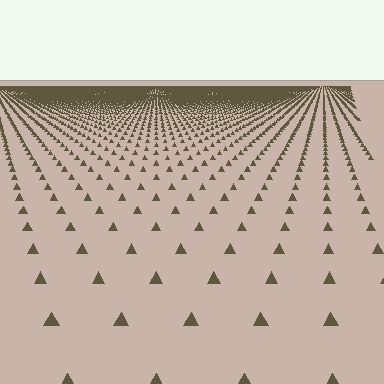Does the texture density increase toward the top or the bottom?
Density increases toward the top.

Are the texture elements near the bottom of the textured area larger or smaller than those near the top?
Larger. Near the bottom, elements are closer to the viewer and appear at a bigger on-screen size.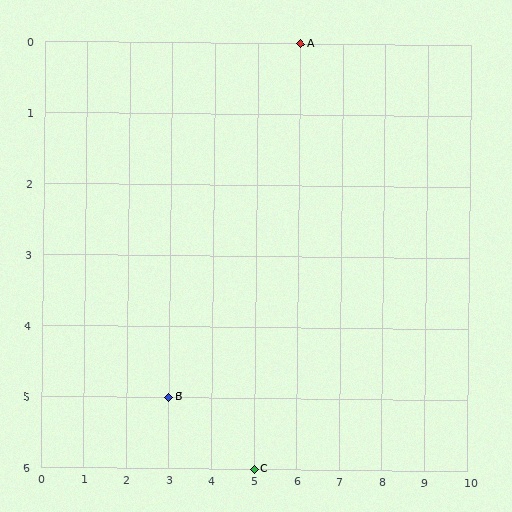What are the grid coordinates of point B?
Point B is at grid coordinates (3, 5).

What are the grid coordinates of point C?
Point C is at grid coordinates (5, 6).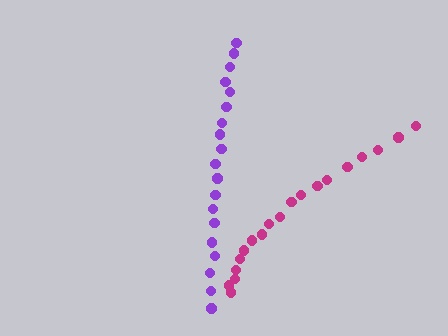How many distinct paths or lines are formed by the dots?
There are 2 distinct paths.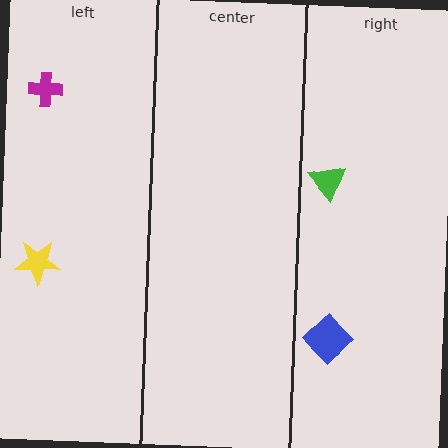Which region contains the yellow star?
The left region.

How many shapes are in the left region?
2.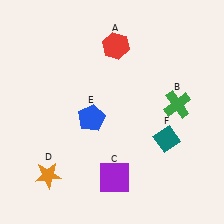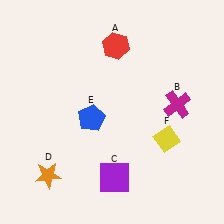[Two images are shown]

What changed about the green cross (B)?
In Image 1, B is green. In Image 2, it changed to magenta.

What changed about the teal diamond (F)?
In Image 1, F is teal. In Image 2, it changed to yellow.